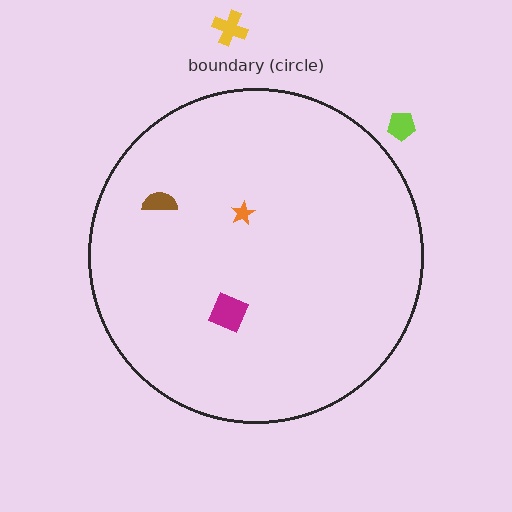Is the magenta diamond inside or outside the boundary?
Inside.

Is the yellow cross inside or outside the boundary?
Outside.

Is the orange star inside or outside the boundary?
Inside.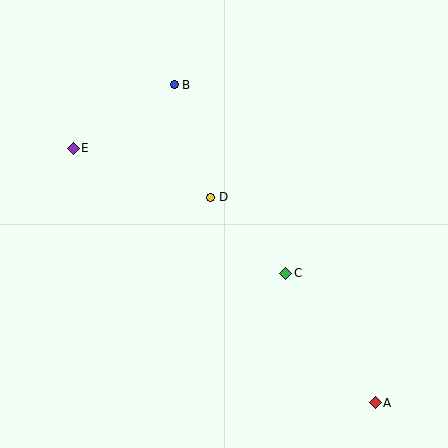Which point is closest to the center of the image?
Point D at (211, 197) is closest to the center.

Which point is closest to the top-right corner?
Point B is closest to the top-right corner.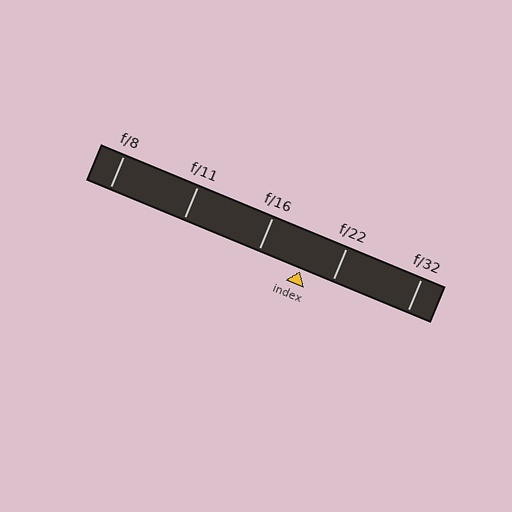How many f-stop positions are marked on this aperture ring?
There are 5 f-stop positions marked.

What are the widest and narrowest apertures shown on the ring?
The widest aperture shown is f/8 and the narrowest is f/32.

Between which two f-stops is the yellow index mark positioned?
The index mark is between f/16 and f/22.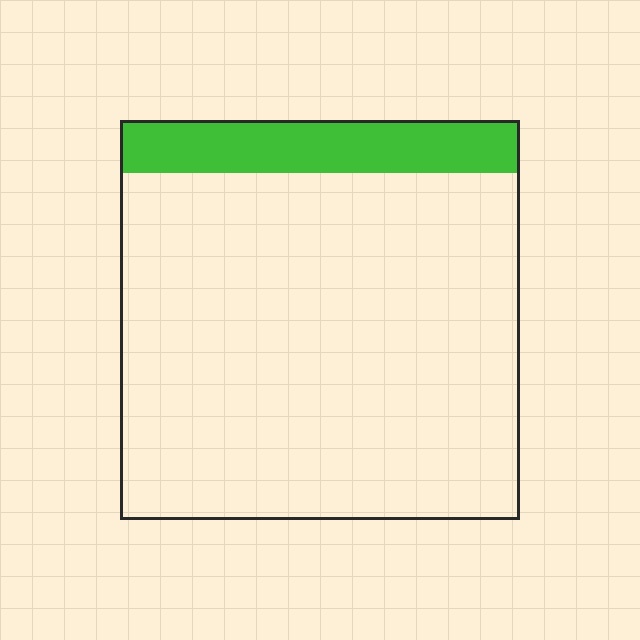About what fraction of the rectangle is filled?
About one eighth (1/8).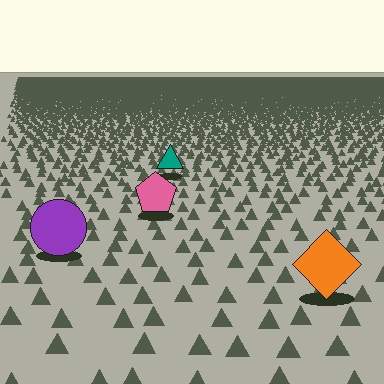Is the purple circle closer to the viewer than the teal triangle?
Yes. The purple circle is closer — you can tell from the texture gradient: the ground texture is coarser near it.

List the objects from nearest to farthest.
From nearest to farthest: the orange diamond, the purple circle, the pink pentagon, the teal triangle.